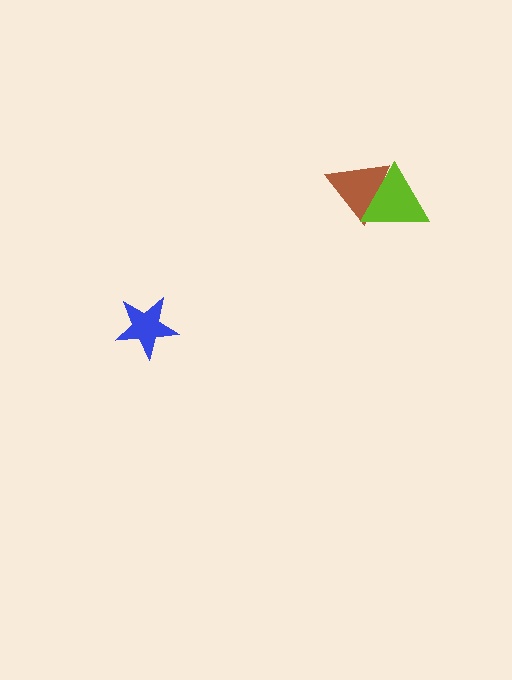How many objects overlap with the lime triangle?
1 object overlaps with the lime triangle.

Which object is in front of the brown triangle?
The lime triangle is in front of the brown triangle.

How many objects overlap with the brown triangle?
1 object overlaps with the brown triangle.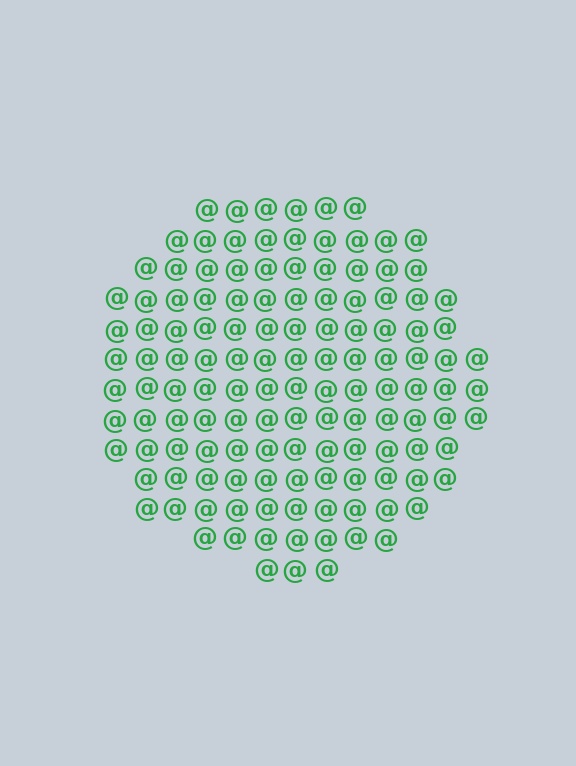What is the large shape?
The large shape is a circle.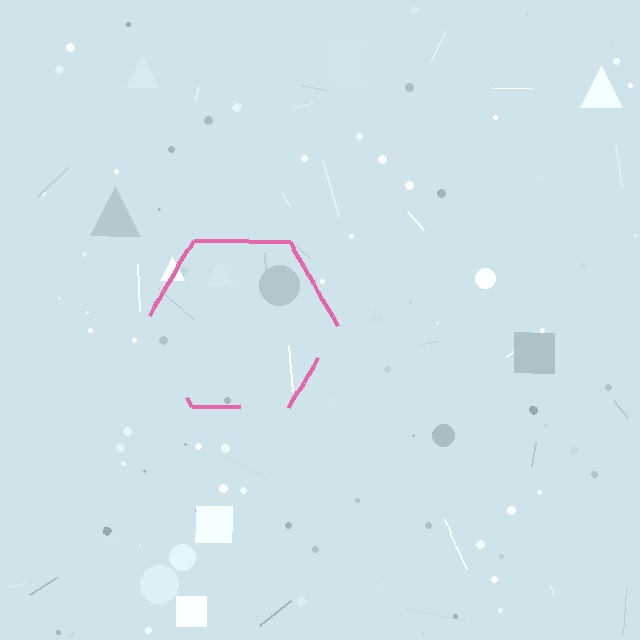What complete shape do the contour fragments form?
The contour fragments form a hexagon.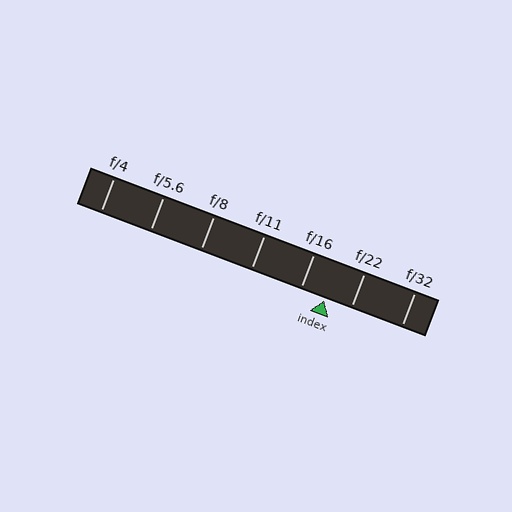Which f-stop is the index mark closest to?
The index mark is closest to f/16.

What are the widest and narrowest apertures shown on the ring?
The widest aperture shown is f/4 and the narrowest is f/32.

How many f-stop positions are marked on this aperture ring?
There are 7 f-stop positions marked.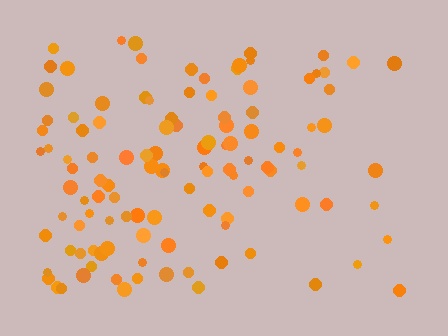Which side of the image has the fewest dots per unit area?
The right.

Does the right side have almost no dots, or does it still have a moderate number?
Still a moderate number, just noticeably fewer than the left.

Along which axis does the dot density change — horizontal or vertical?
Horizontal.